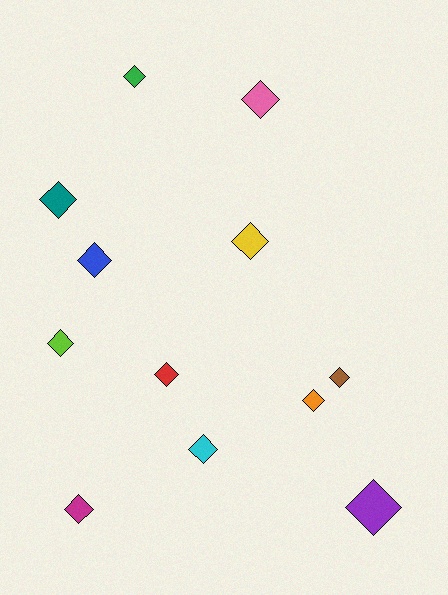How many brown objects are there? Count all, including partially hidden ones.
There is 1 brown object.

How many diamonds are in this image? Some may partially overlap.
There are 12 diamonds.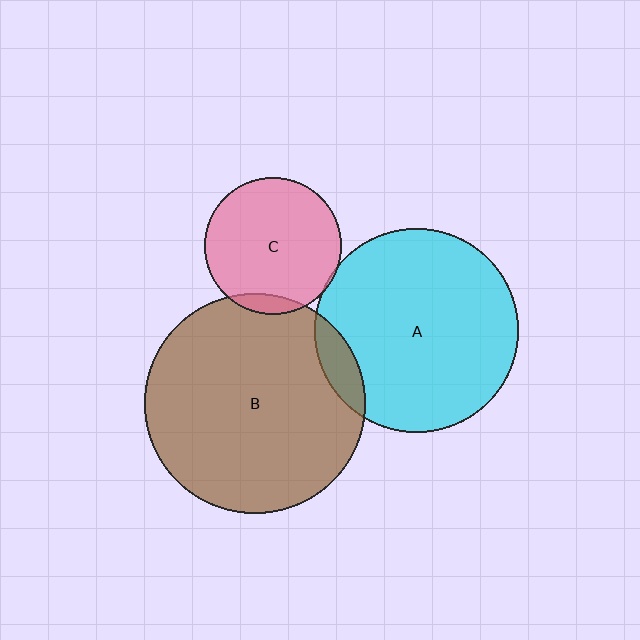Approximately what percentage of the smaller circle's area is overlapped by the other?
Approximately 5%.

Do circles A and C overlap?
Yes.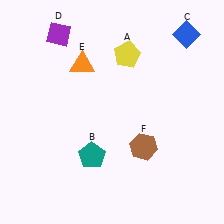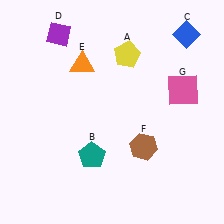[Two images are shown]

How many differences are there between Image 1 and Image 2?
There is 1 difference between the two images.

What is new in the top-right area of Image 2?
A pink square (G) was added in the top-right area of Image 2.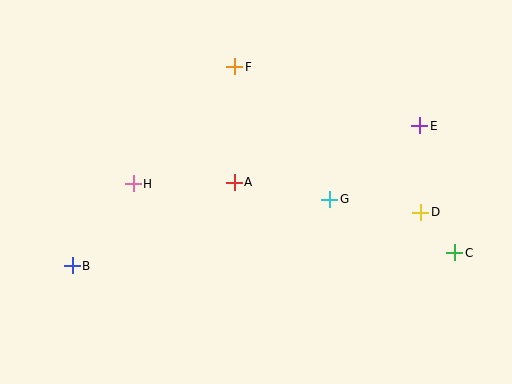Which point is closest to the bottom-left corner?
Point B is closest to the bottom-left corner.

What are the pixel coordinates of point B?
Point B is at (72, 266).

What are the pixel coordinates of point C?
Point C is at (455, 253).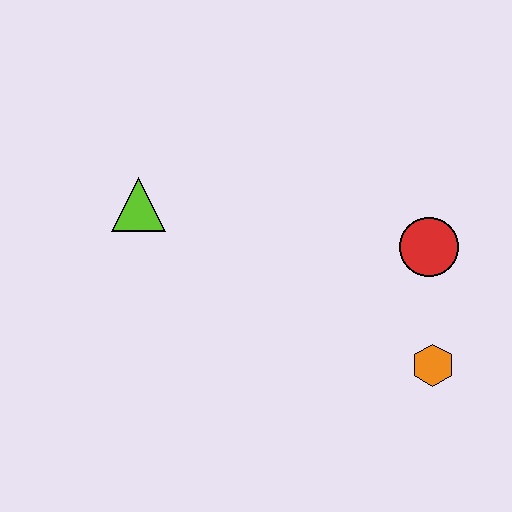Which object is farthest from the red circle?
The lime triangle is farthest from the red circle.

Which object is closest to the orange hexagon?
The red circle is closest to the orange hexagon.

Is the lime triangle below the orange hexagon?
No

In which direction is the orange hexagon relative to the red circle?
The orange hexagon is below the red circle.